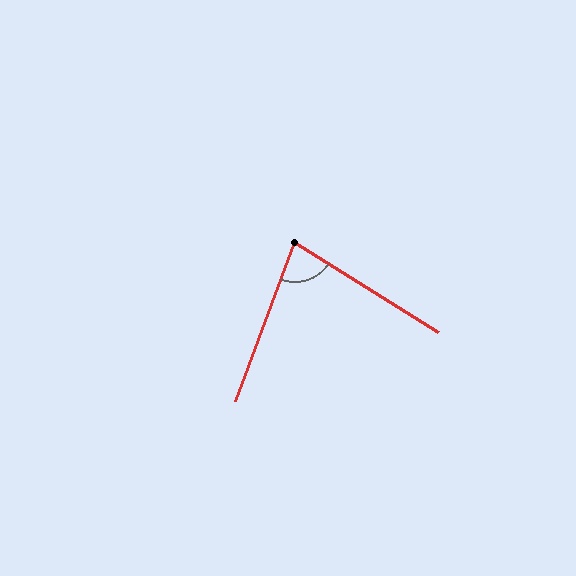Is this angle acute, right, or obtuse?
It is acute.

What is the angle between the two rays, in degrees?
Approximately 78 degrees.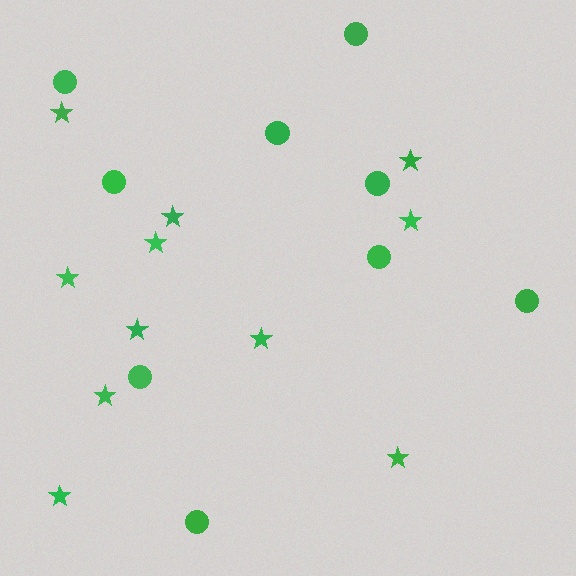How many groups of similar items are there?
There are 2 groups: one group of circles (9) and one group of stars (11).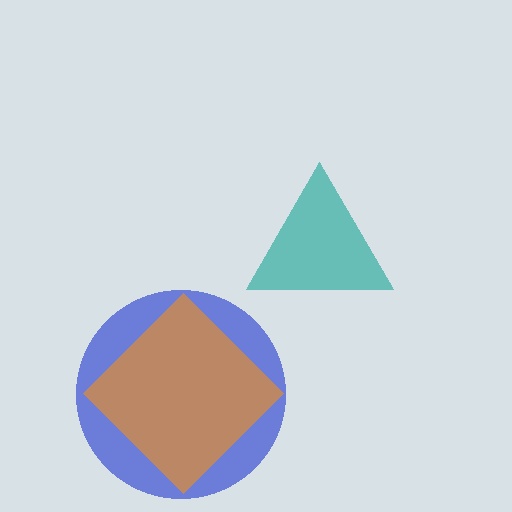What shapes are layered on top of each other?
The layered shapes are: a teal triangle, a blue circle, an orange diamond.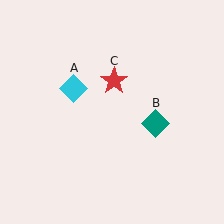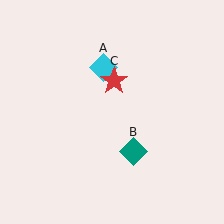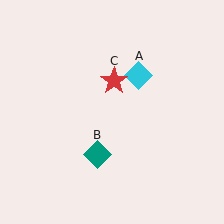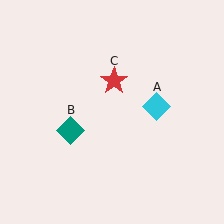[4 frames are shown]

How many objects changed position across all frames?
2 objects changed position: cyan diamond (object A), teal diamond (object B).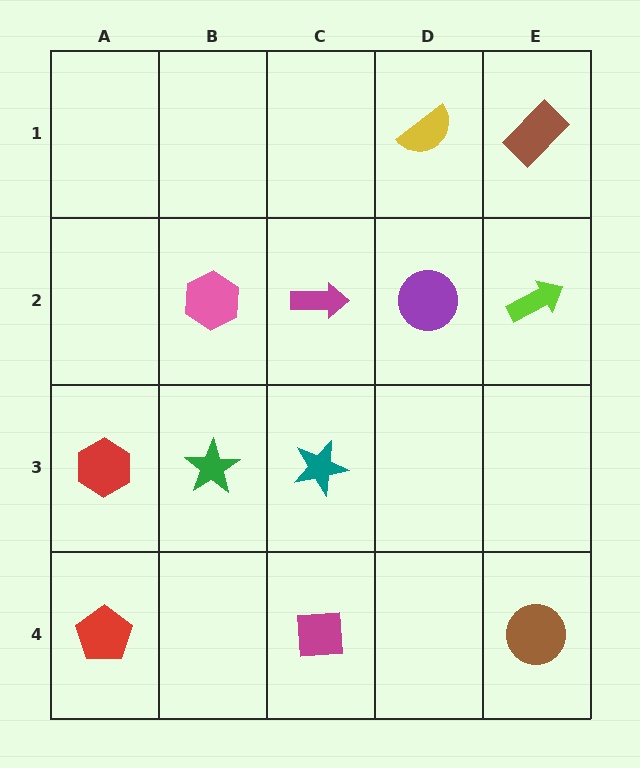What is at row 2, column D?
A purple circle.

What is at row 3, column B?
A green star.